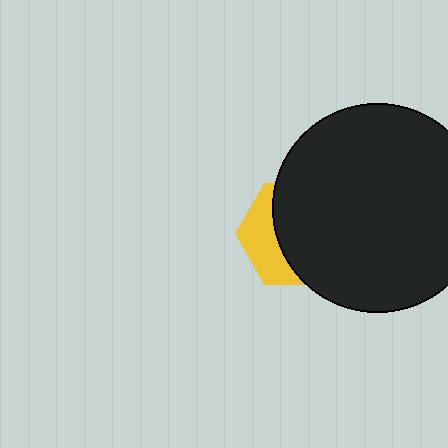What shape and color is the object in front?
The object in front is a black circle.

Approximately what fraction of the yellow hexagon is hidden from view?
Roughly 65% of the yellow hexagon is hidden behind the black circle.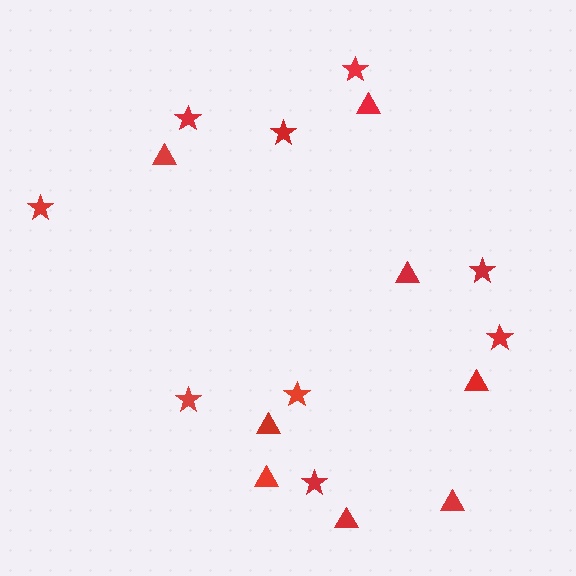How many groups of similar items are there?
There are 2 groups: one group of triangles (8) and one group of stars (9).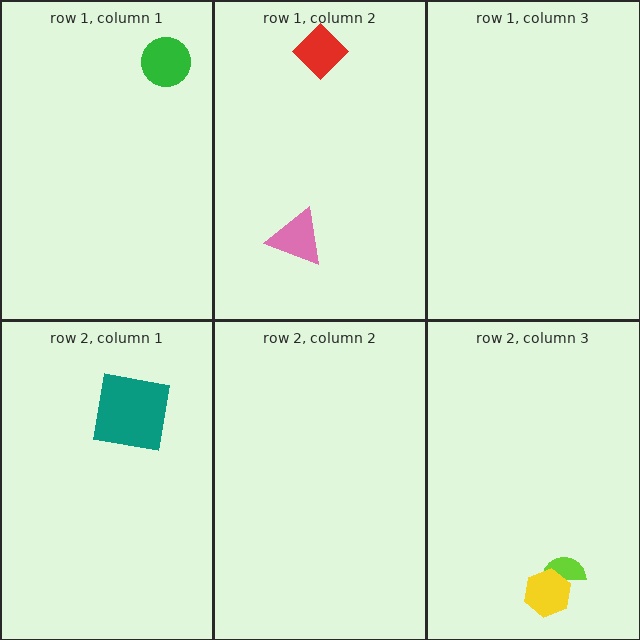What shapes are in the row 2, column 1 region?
The teal square.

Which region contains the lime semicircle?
The row 2, column 3 region.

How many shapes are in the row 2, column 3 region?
2.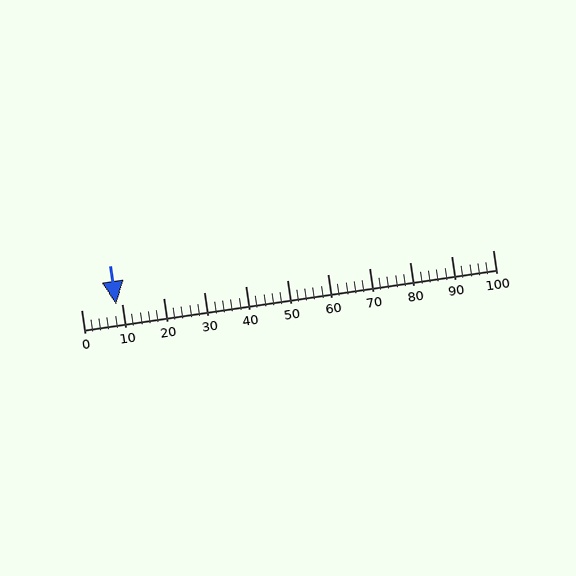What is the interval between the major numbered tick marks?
The major tick marks are spaced 10 units apart.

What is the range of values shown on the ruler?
The ruler shows values from 0 to 100.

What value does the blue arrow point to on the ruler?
The blue arrow points to approximately 8.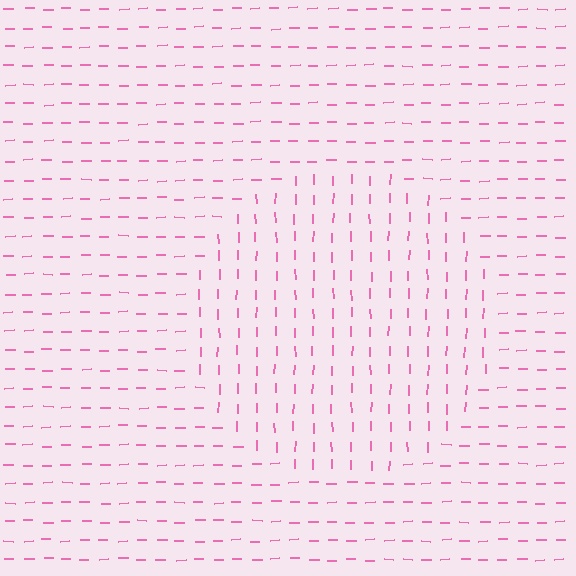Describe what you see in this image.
The image is filled with small pink line segments. A circle region in the image has lines oriented differently from the surrounding lines, creating a visible texture boundary.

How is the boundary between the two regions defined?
The boundary is defined purely by a change in line orientation (approximately 89 degrees difference). All lines are the same color and thickness.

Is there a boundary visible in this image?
Yes, there is a texture boundary formed by a change in line orientation.